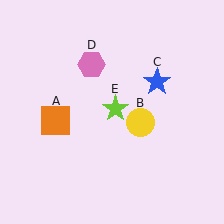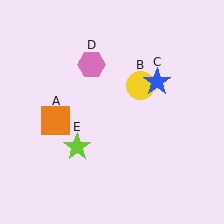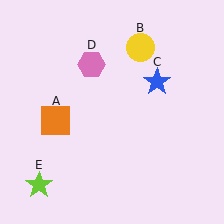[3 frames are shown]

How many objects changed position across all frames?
2 objects changed position: yellow circle (object B), lime star (object E).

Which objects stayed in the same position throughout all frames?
Orange square (object A) and blue star (object C) and pink hexagon (object D) remained stationary.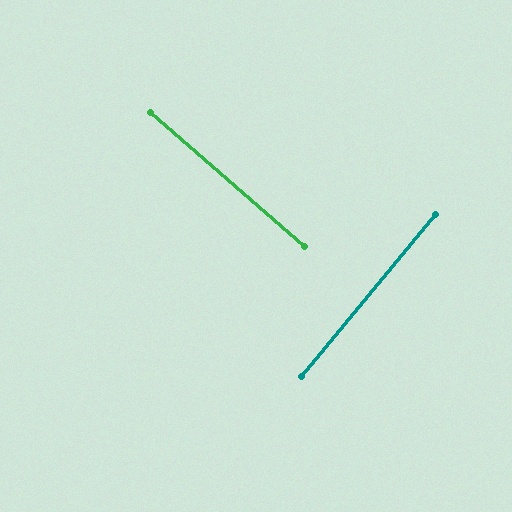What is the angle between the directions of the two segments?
Approximately 89 degrees.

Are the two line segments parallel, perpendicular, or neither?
Perpendicular — they meet at approximately 89°.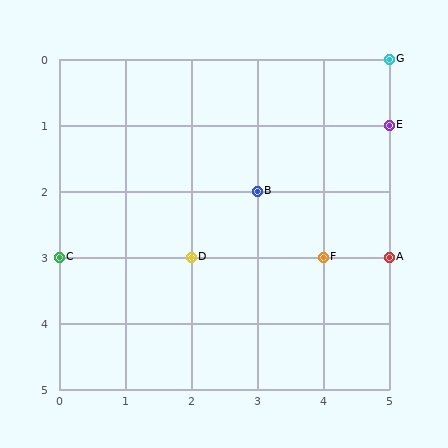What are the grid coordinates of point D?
Point D is at grid coordinates (2, 3).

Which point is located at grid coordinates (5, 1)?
Point E is at (5, 1).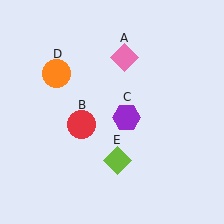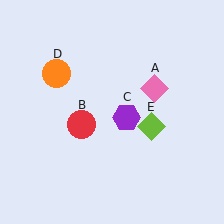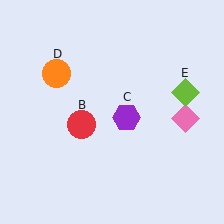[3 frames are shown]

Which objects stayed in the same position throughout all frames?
Red circle (object B) and purple hexagon (object C) and orange circle (object D) remained stationary.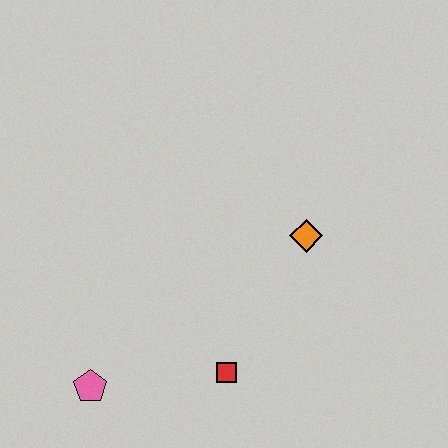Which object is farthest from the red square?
The orange diamond is farthest from the red square.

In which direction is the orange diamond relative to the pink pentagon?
The orange diamond is to the right of the pink pentagon.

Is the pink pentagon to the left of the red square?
Yes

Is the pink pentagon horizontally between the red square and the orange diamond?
No